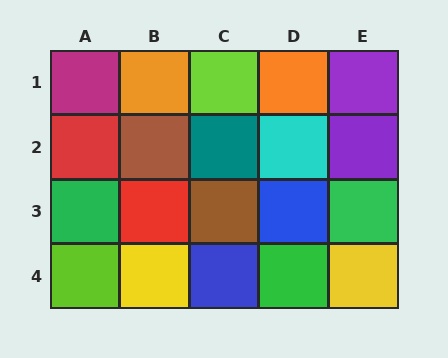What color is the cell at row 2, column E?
Purple.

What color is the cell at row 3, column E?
Green.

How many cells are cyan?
1 cell is cyan.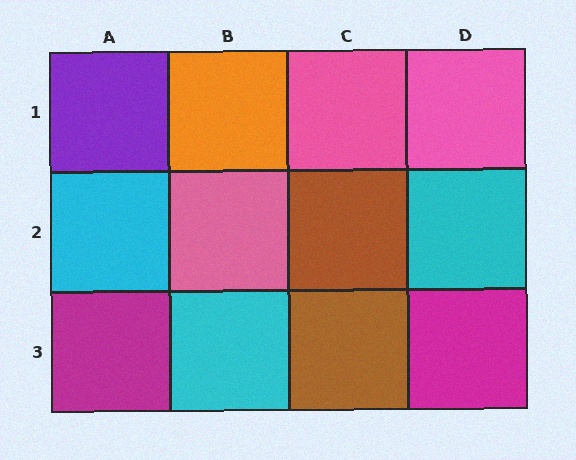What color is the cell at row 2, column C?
Brown.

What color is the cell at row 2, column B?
Pink.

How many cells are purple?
1 cell is purple.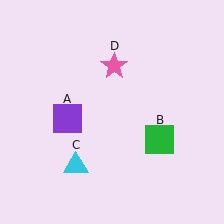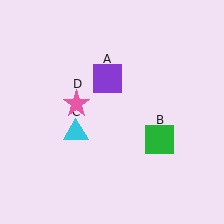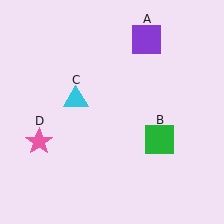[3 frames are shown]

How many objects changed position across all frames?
3 objects changed position: purple square (object A), cyan triangle (object C), pink star (object D).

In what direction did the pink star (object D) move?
The pink star (object D) moved down and to the left.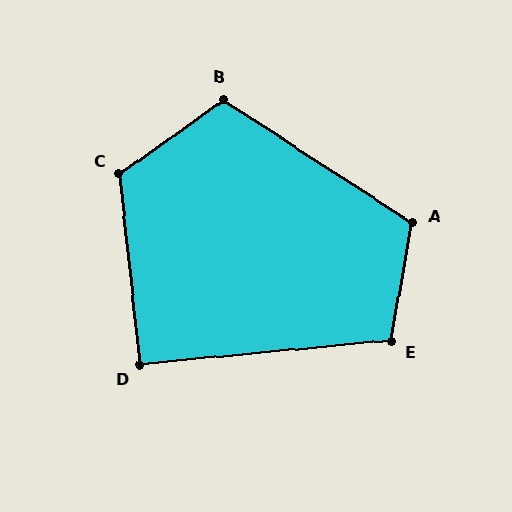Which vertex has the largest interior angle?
C, at approximately 119 degrees.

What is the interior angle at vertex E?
Approximately 105 degrees (obtuse).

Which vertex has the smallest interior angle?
D, at approximately 91 degrees.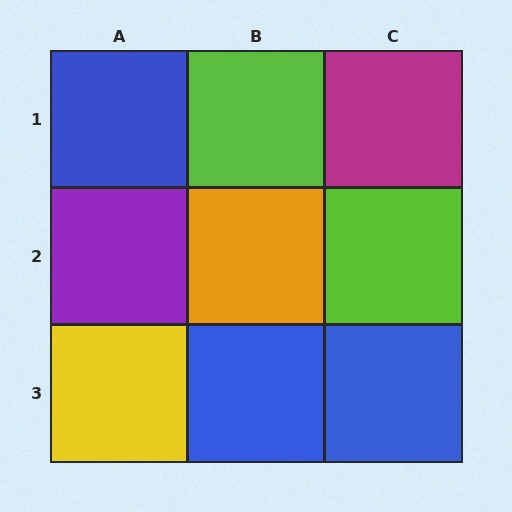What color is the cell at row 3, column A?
Yellow.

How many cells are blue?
3 cells are blue.